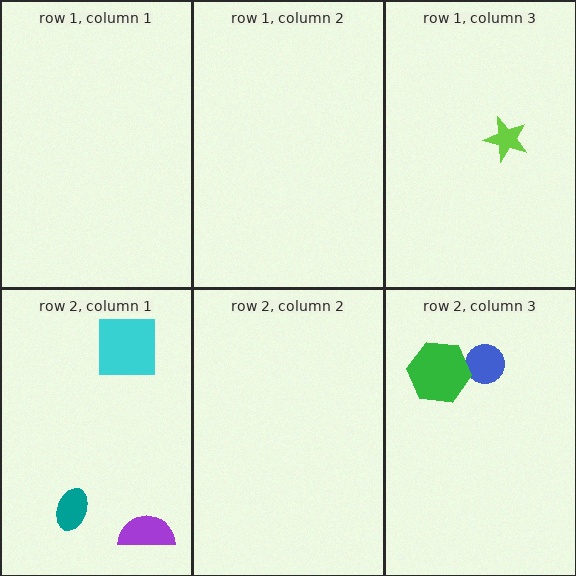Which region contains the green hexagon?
The row 2, column 3 region.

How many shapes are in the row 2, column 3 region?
2.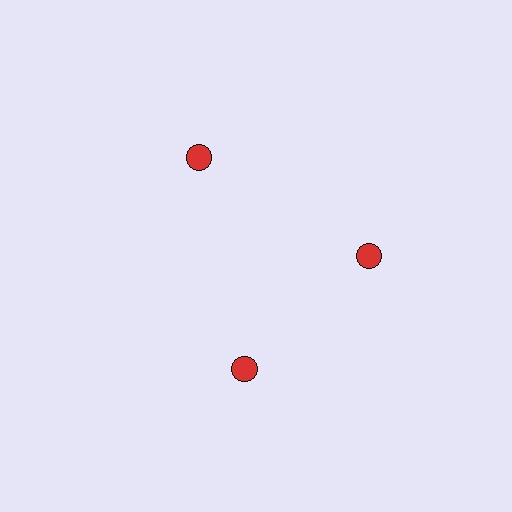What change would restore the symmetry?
The symmetry would be restored by rotating it back into even spacing with its neighbors so that all 3 circles sit at equal angles and equal distance from the center.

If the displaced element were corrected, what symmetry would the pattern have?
It would have 3-fold rotational symmetry — the pattern would map onto itself every 120 degrees.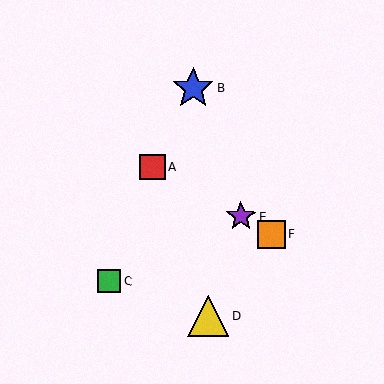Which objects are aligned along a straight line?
Objects A, E, F are aligned along a straight line.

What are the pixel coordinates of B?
Object B is at (193, 88).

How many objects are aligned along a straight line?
3 objects (A, E, F) are aligned along a straight line.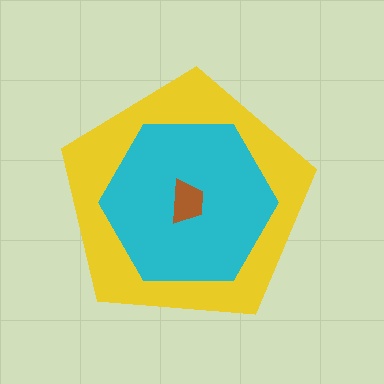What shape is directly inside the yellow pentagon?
The cyan hexagon.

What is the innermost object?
The brown trapezoid.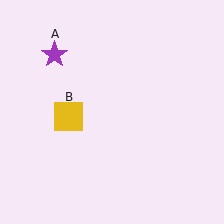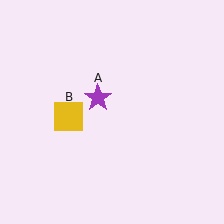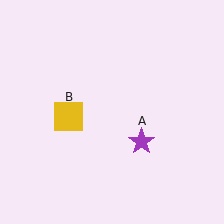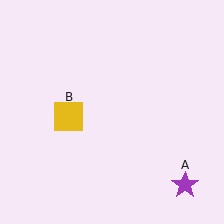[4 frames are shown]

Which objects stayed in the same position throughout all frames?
Yellow square (object B) remained stationary.